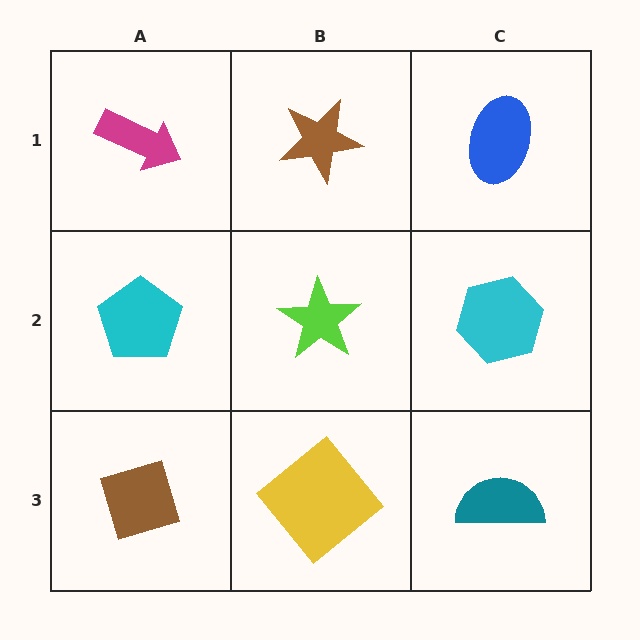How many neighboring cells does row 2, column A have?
3.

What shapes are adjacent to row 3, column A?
A cyan pentagon (row 2, column A), a yellow diamond (row 3, column B).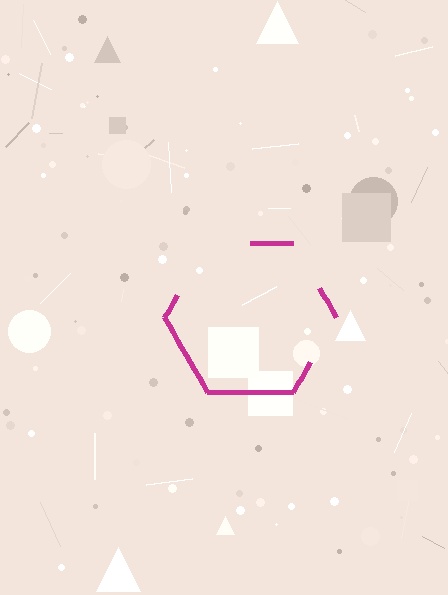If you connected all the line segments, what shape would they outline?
They would outline a hexagon.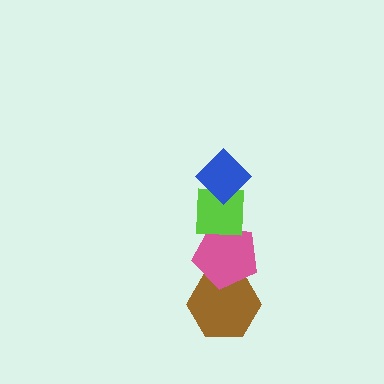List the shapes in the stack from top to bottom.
From top to bottom: the blue diamond, the lime square, the pink pentagon, the brown hexagon.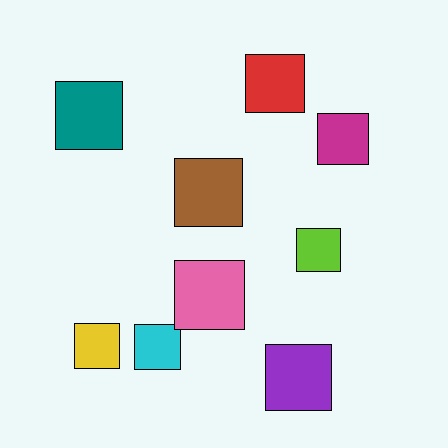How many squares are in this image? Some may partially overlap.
There are 9 squares.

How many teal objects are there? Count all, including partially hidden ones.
There is 1 teal object.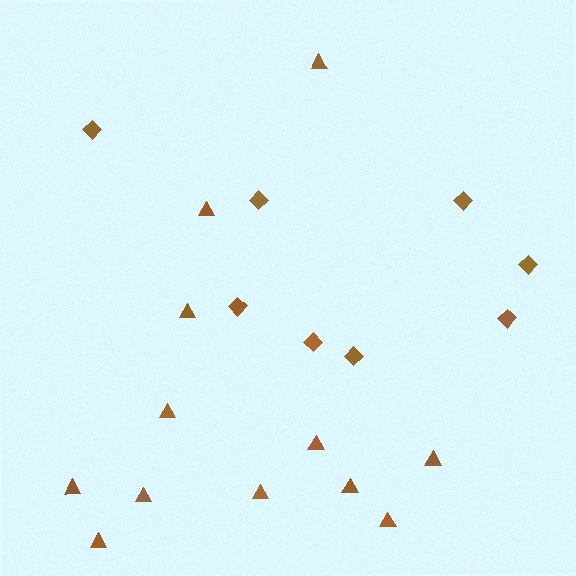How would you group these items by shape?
There are 2 groups: one group of diamonds (8) and one group of triangles (12).